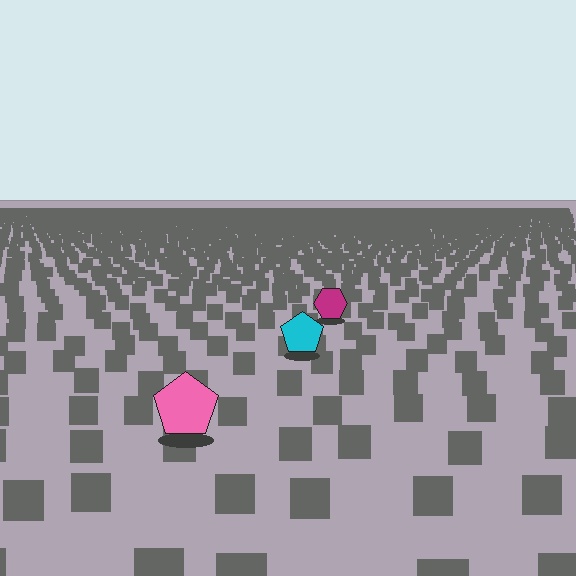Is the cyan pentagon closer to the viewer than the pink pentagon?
No. The pink pentagon is closer — you can tell from the texture gradient: the ground texture is coarser near it.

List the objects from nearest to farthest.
From nearest to farthest: the pink pentagon, the cyan pentagon, the magenta hexagon.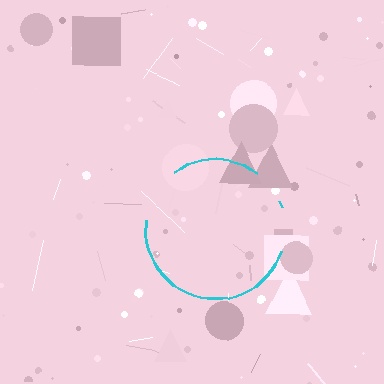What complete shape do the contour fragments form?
The contour fragments form a circle.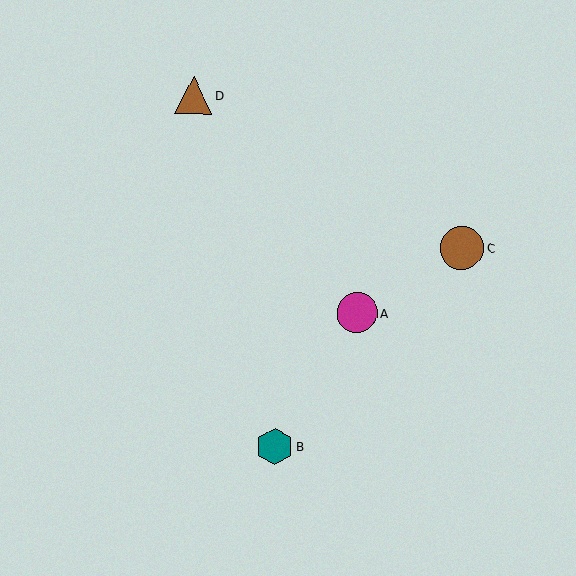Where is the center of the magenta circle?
The center of the magenta circle is at (357, 313).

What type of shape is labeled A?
Shape A is a magenta circle.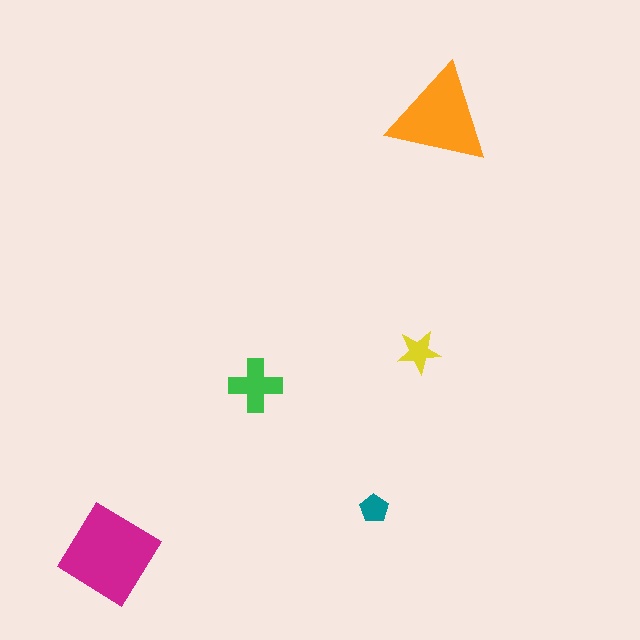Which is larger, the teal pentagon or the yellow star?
The yellow star.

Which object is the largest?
The magenta diamond.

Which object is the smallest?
The teal pentagon.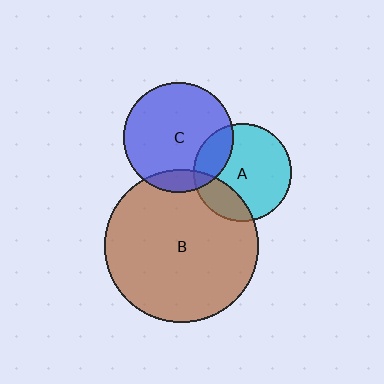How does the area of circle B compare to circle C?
Approximately 1.9 times.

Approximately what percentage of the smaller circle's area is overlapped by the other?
Approximately 20%.